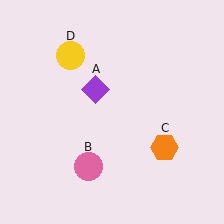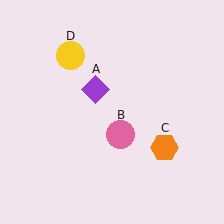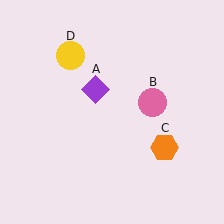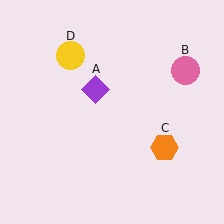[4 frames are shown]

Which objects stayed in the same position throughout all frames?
Purple diamond (object A) and orange hexagon (object C) and yellow circle (object D) remained stationary.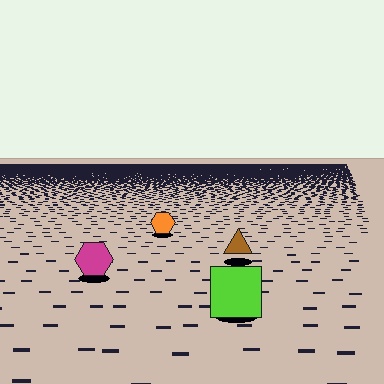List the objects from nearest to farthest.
From nearest to farthest: the lime square, the magenta hexagon, the brown triangle, the orange hexagon.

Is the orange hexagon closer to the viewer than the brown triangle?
No. The brown triangle is closer — you can tell from the texture gradient: the ground texture is coarser near it.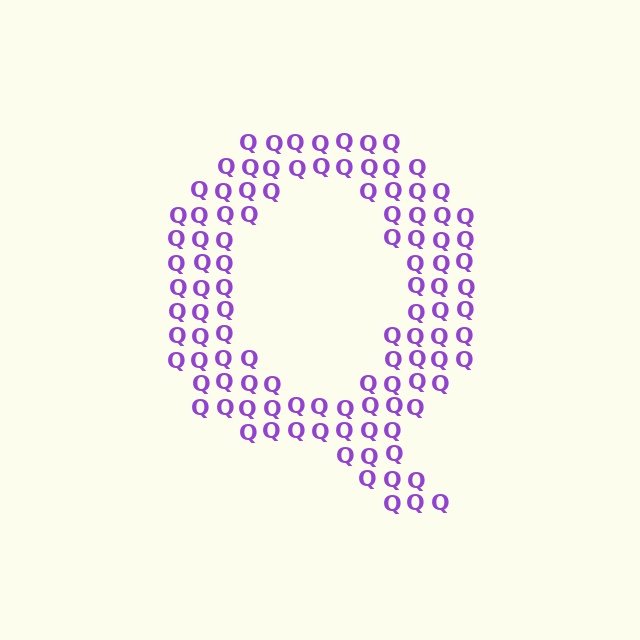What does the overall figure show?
The overall figure shows the letter Q.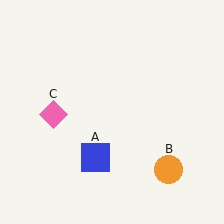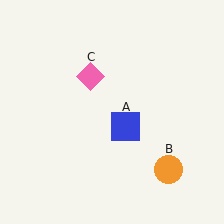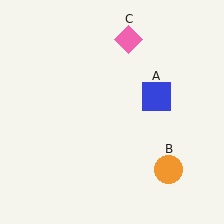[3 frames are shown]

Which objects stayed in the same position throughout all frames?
Orange circle (object B) remained stationary.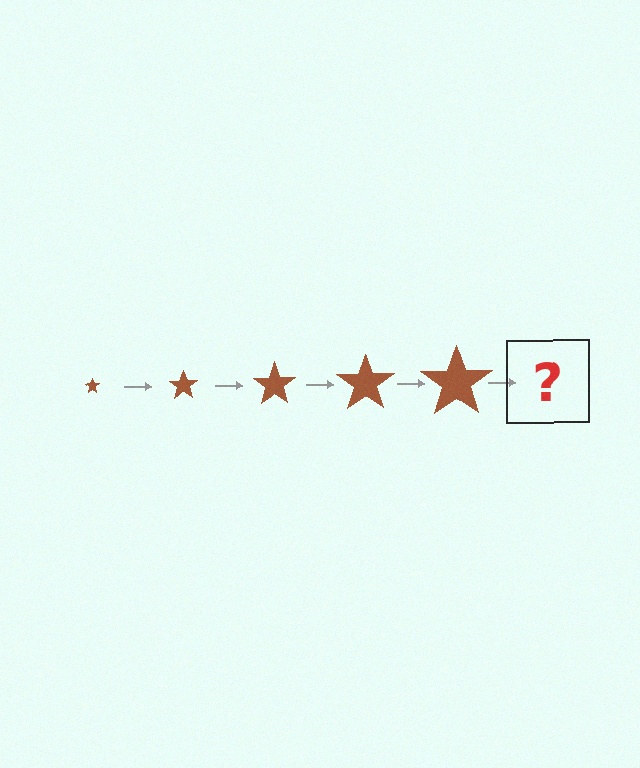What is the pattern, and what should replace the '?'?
The pattern is that the star gets progressively larger each step. The '?' should be a brown star, larger than the previous one.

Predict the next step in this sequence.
The next step is a brown star, larger than the previous one.